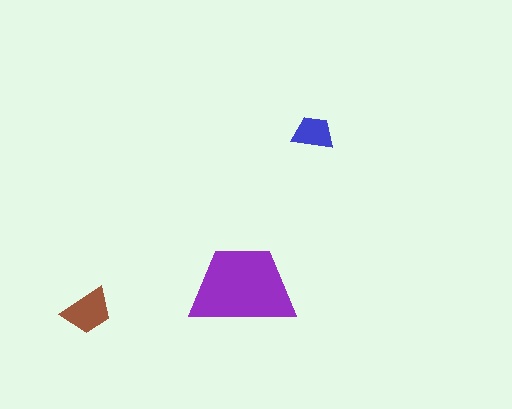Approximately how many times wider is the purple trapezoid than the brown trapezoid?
About 2 times wider.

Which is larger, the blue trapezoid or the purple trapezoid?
The purple one.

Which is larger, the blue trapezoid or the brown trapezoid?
The brown one.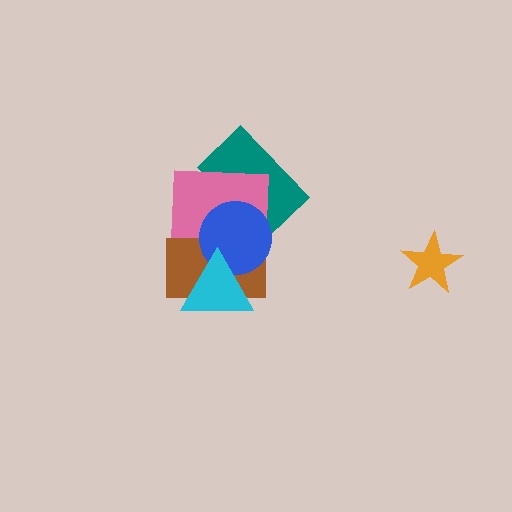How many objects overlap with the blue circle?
4 objects overlap with the blue circle.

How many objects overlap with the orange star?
0 objects overlap with the orange star.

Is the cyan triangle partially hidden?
No, no other shape covers it.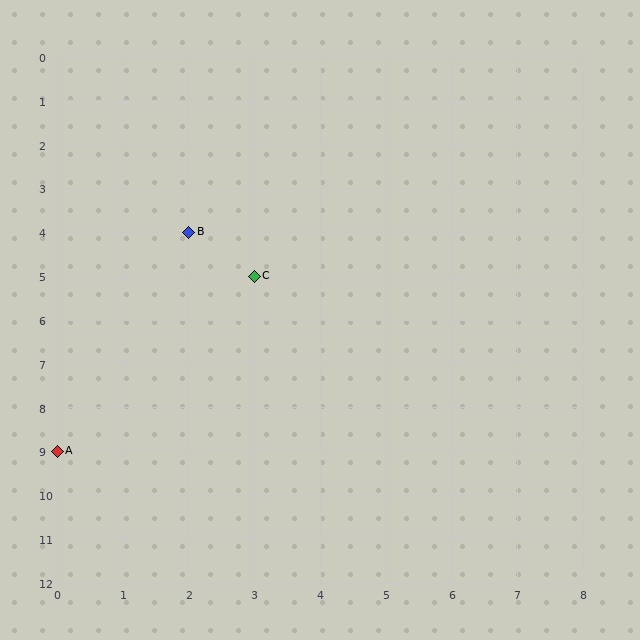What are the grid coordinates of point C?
Point C is at grid coordinates (3, 5).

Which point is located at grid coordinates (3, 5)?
Point C is at (3, 5).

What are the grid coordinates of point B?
Point B is at grid coordinates (2, 4).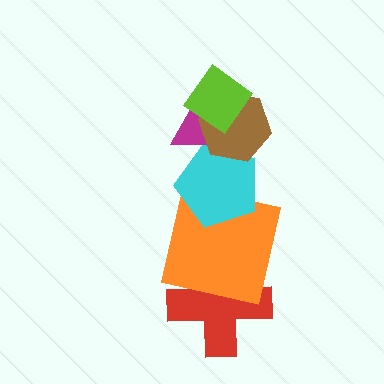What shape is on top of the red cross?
The orange square is on top of the red cross.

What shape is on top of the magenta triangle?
The brown hexagon is on top of the magenta triangle.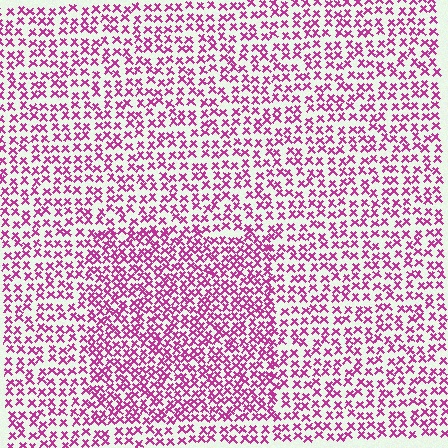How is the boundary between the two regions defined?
The boundary is defined by a change in element density (approximately 1.6x ratio). All elements are the same color, size, and shape.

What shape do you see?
I see a rectangle.